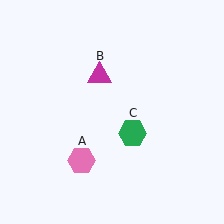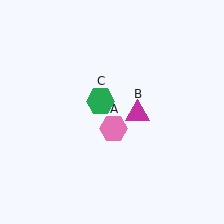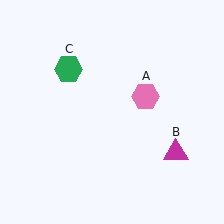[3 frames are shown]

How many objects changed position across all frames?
3 objects changed position: pink hexagon (object A), magenta triangle (object B), green hexagon (object C).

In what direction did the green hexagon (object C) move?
The green hexagon (object C) moved up and to the left.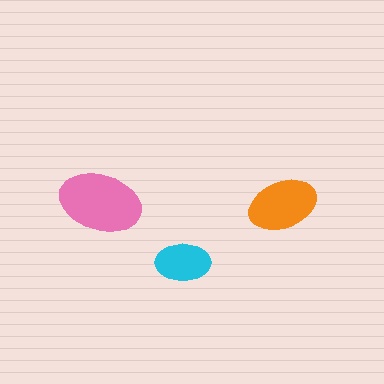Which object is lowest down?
The cyan ellipse is bottommost.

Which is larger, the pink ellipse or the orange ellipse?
The pink one.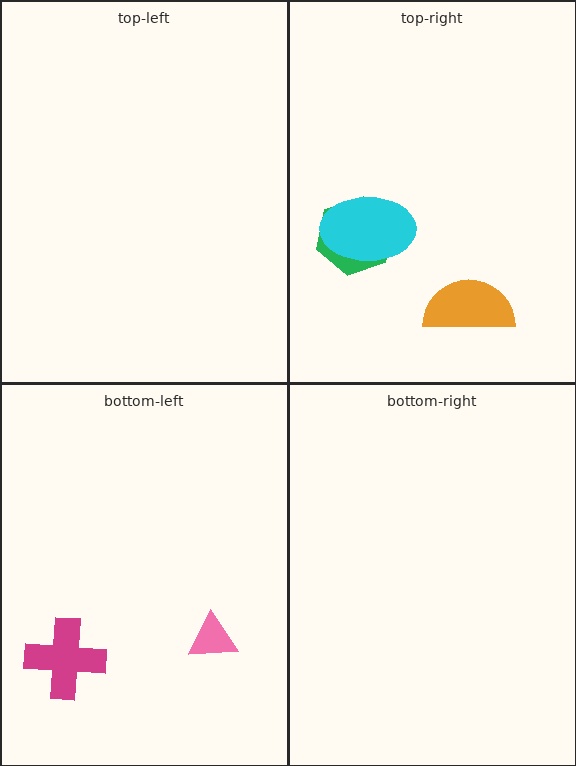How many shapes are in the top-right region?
3.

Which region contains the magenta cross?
The bottom-left region.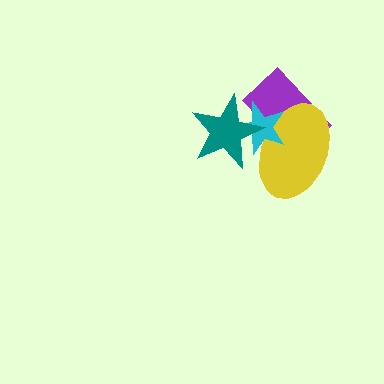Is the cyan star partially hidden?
Yes, it is partially covered by another shape.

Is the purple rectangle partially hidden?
Yes, it is partially covered by another shape.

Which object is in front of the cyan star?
The teal star is in front of the cyan star.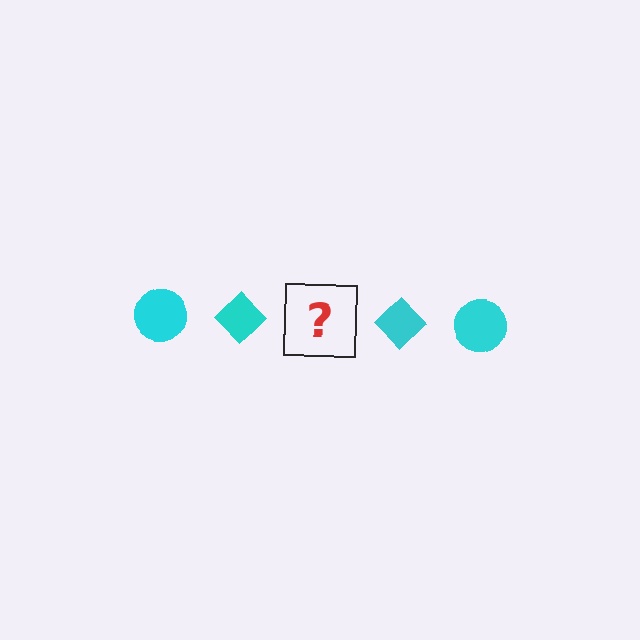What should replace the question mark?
The question mark should be replaced with a cyan circle.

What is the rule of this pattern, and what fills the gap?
The rule is that the pattern cycles through circle, diamond shapes in cyan. The gap should be filled with a cyan circle.